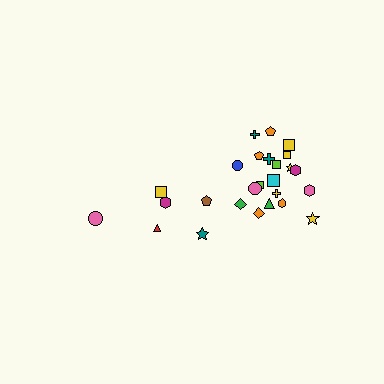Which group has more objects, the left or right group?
The right group.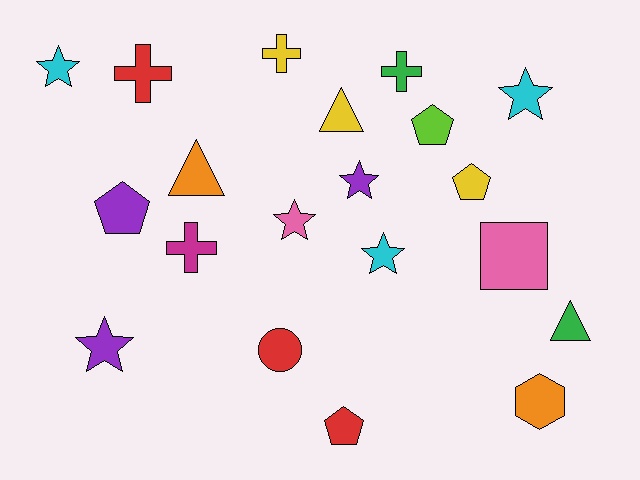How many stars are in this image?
There are 6 stars.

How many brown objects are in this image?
There are no brown objects.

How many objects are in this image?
There are 20 objects.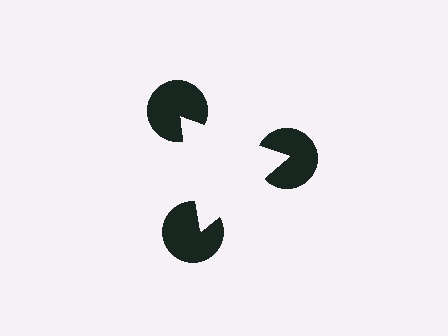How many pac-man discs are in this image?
There are 3 — one at each vertex of the illusory triangle.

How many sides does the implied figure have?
3 sides.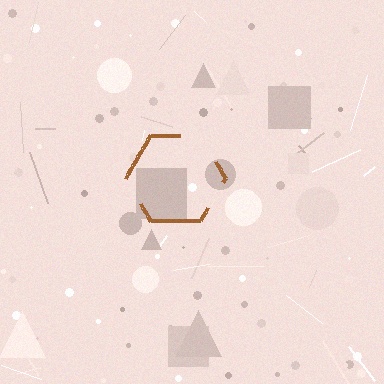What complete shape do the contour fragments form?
The contour fragments form a hexagon.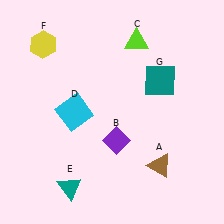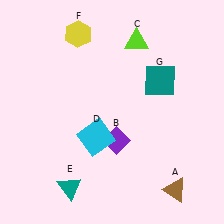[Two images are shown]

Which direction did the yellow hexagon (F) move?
The yellow hexagon (F) moved right.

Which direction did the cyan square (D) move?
The cyan square (D) moved down.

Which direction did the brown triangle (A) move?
The brown triangle (A) moved down.